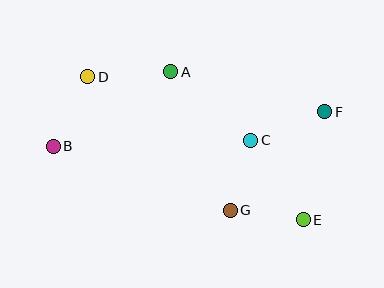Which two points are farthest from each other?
Points B and F are farthest from each other.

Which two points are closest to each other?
Points C and G are closest to each other.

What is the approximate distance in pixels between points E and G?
The distance between E and G is approximately 74 pixels.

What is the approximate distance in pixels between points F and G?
The distance between F and G is approximately 137 pixels.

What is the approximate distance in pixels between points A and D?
The distance between A and D is approximately 84 pixels.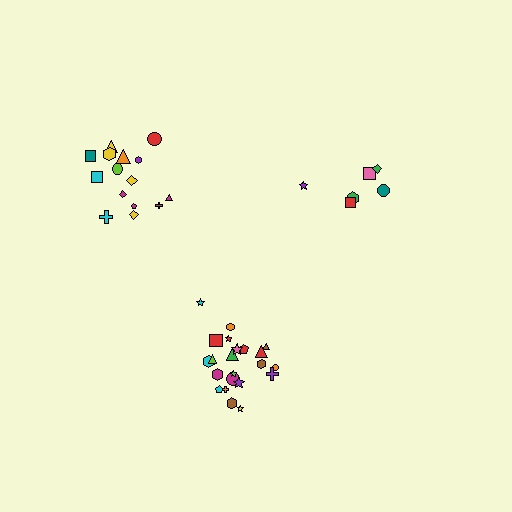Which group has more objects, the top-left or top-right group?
The top-left group.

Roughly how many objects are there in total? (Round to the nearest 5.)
Roughly 45 objects in total.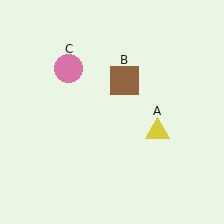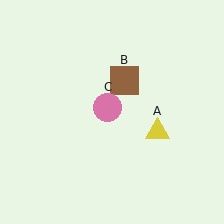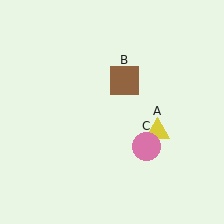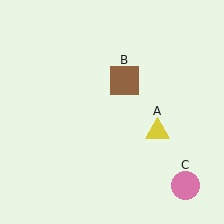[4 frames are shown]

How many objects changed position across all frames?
1 object changed position: pink circle (object C).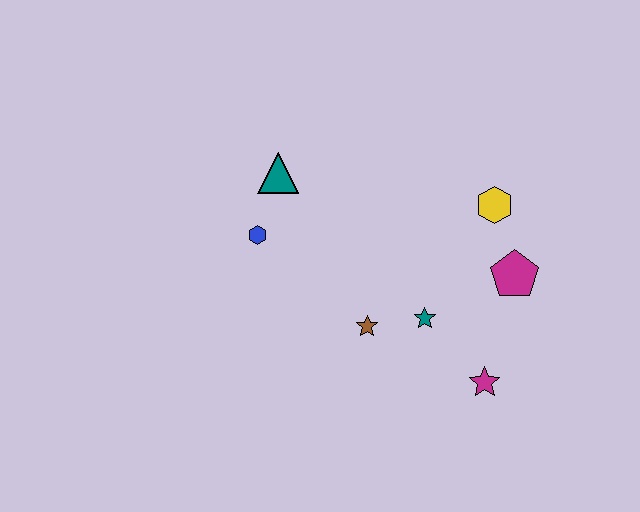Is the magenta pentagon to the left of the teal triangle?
No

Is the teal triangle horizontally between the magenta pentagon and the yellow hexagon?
No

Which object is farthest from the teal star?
The teal triangle is farthest from the teal star.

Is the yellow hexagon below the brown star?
No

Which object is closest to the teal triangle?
The blue hexagon is closest to the teal triangle.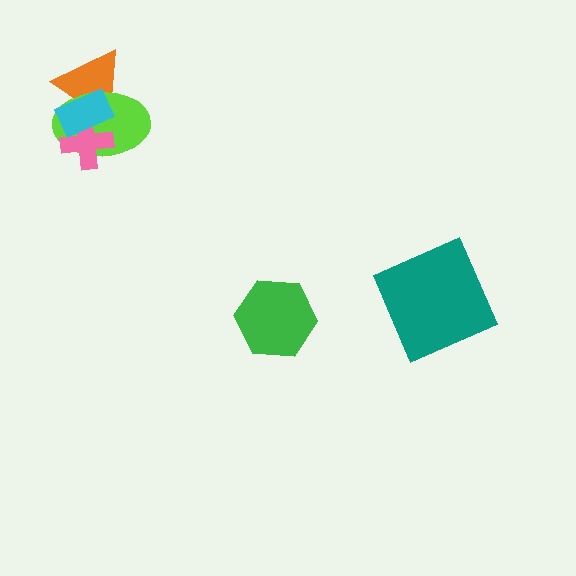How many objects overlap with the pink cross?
3 objects overlap with the pink cross.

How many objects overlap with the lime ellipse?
3 objects overlap with the lime ellipse.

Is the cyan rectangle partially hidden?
No, no other shape covers it.